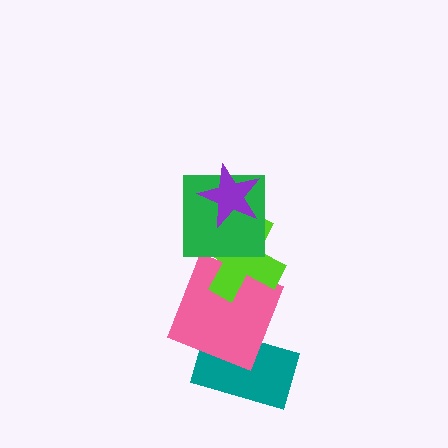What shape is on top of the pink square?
The lime cross is on top of the pink square.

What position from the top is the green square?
The green square is 2nd from the top.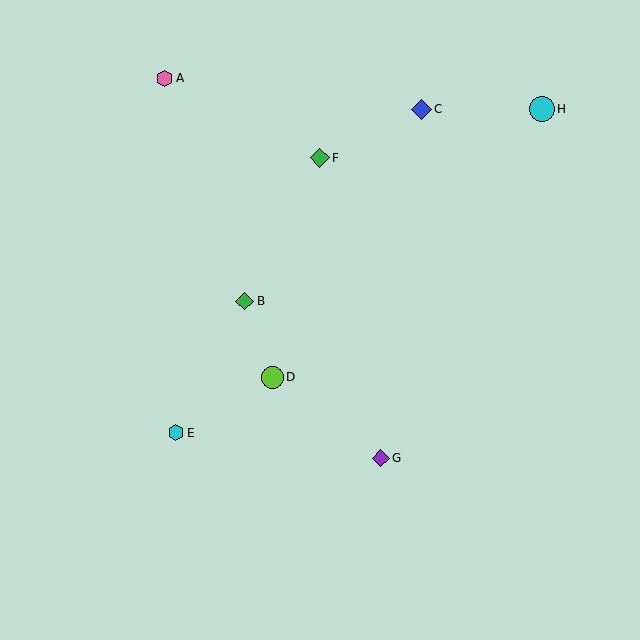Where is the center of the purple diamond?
The center of the purple diamond is at (381, 458).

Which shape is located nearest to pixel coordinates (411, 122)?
The blue diamond (labeled C) at (421, 110) is nearest to that location.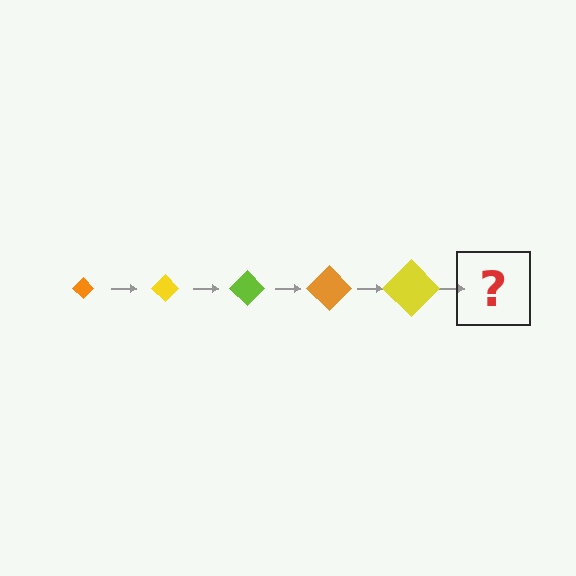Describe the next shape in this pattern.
It should be a lime diamond, larger than the previous one.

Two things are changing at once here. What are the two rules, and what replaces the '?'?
The two rules are that the diamond grows larger each step and the color cycles through orange, yellow, and lime. The '?' should be a lime diamond, larger than the previous one.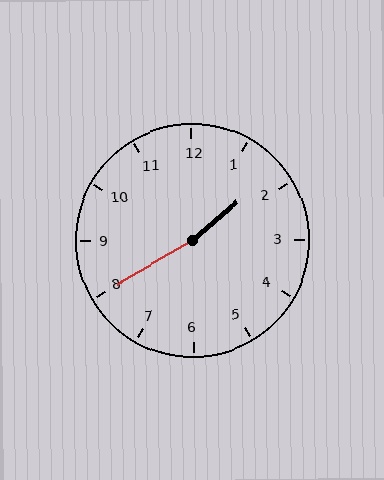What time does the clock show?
1:40.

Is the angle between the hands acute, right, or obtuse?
It is obtuse.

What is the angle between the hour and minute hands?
Approximately 170 degrees.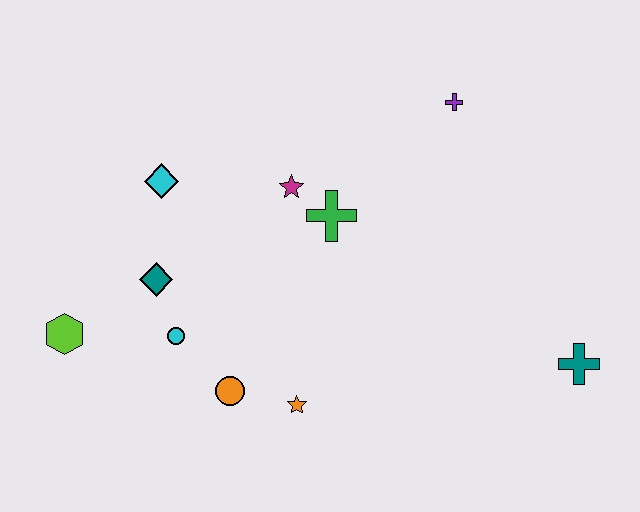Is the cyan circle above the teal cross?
Yes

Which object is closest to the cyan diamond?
The teal diamond is closest to the cyan diamond.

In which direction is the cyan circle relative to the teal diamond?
The cyan circle is below the teal diamond.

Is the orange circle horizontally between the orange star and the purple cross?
No